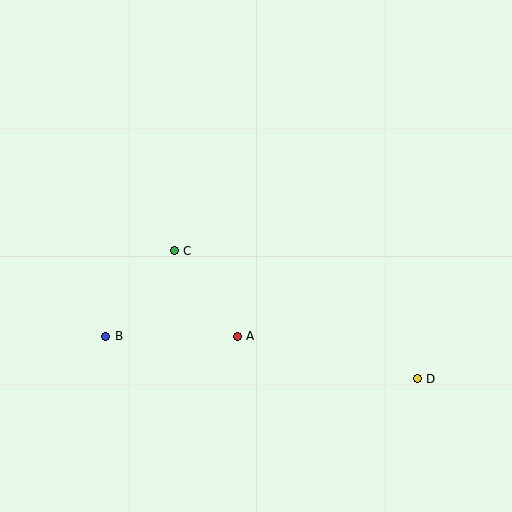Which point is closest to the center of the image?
Point C at (174, 251) is closest to the center.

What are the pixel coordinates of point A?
Point A is at (237, 336).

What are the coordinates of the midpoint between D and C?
The midpoint between D and C is at (296, 315).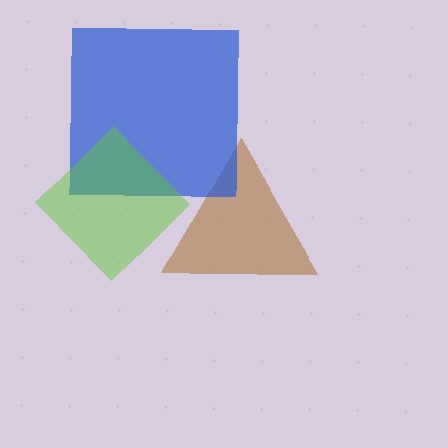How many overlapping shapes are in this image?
There are 3 overlapping shapes in the image.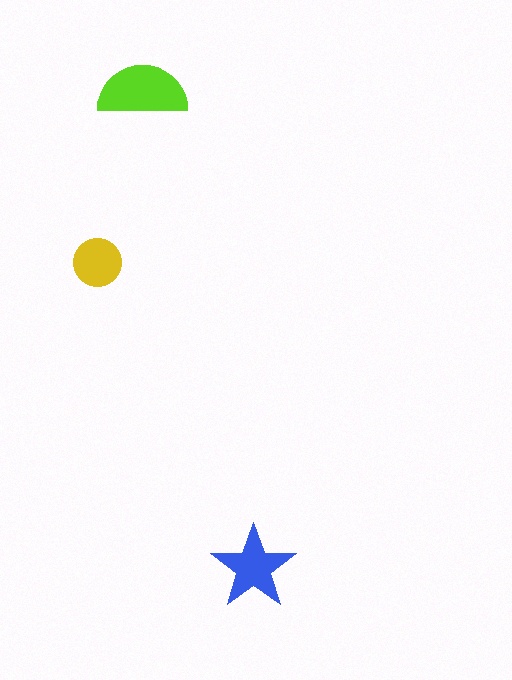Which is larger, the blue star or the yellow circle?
The blue star.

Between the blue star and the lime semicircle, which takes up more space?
The lime semicircle.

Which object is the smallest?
The yellow circle.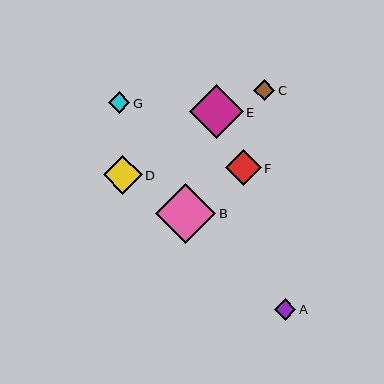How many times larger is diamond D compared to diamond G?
Diamond D is approximately 1.8 times the size of diamond G.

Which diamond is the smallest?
Diamond C is the smallest with a size of approximately 21 pixels.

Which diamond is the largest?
Diamond B is the largest with a size of approximately 61 pixels.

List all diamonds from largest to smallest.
From largest to smallest: B, E, D, F, G, A, C.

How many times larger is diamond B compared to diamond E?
Diamond B is approximately 1.1 times the size of diamond E.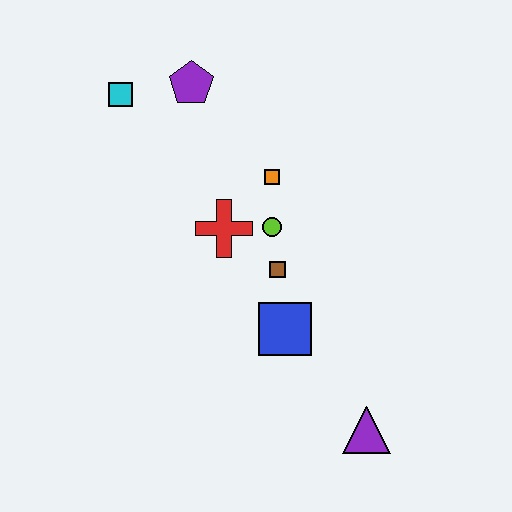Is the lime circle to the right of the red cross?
Yes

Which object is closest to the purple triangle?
The blue square is closest to the purple triangle.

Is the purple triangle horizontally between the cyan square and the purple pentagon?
No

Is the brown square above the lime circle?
No